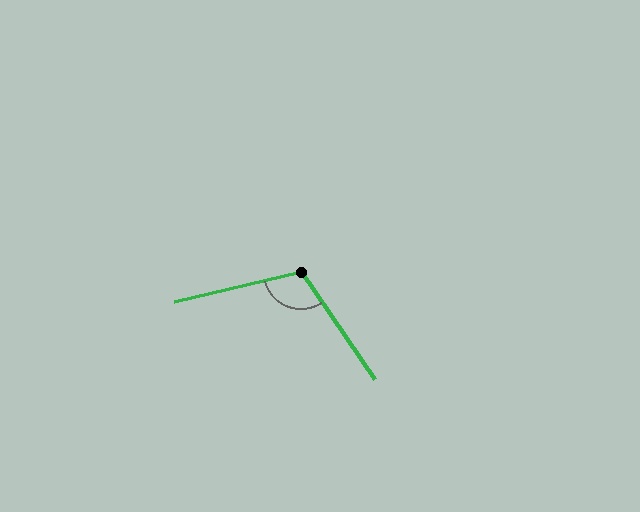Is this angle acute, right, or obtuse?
It is obtuse.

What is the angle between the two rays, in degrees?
Approximately 111 degrees.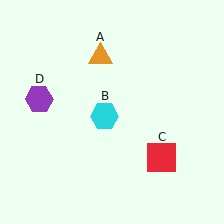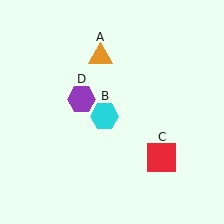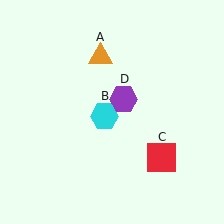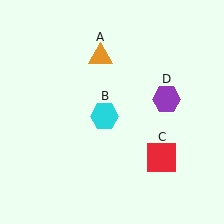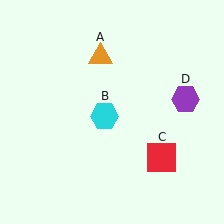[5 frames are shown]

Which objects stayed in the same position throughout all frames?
Orange triangle (object A) and cyan hexagon (object B) and red square (object C) remained stationary.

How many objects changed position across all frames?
1 object changed position: purple hexagon (object D).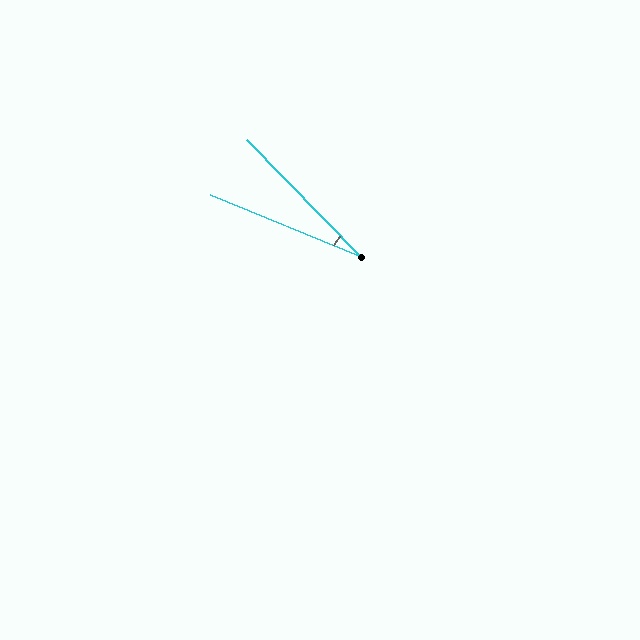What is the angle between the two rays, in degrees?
Approximately 23 degrees.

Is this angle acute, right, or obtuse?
It is acute.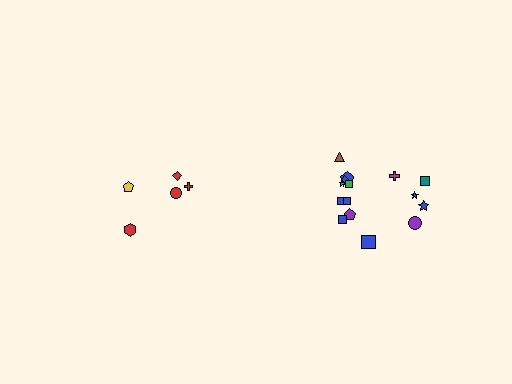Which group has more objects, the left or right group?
The right group.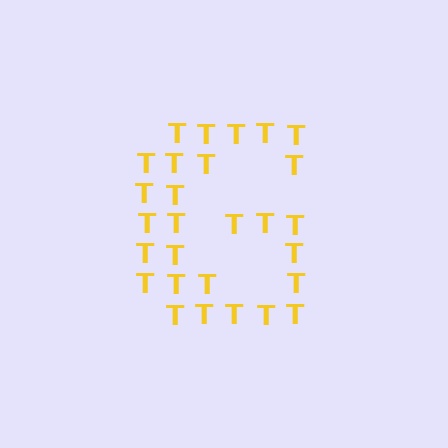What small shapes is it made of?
It is made of small letter T's.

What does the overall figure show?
The overall figure shows the letter G.